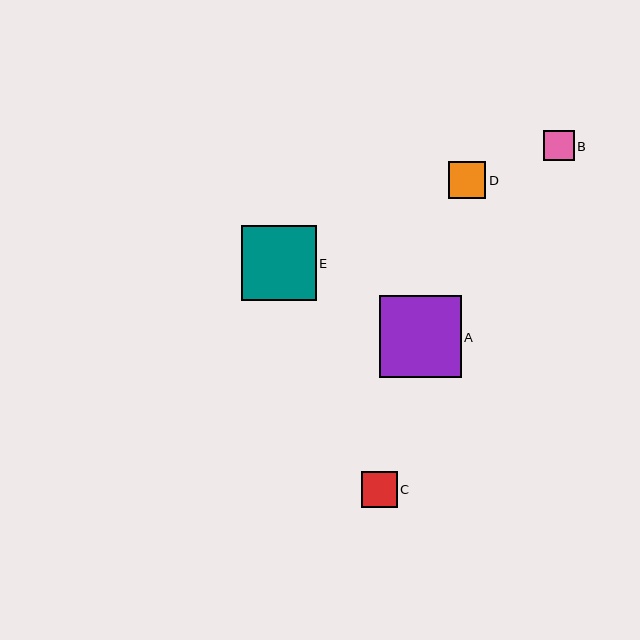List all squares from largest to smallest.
From largest to smallest: A, E, D, C, B.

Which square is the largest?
Square A is the largest with a size of approximately 82 pixels.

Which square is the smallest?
Square B is the smallest with a size of approximately 30 pixels.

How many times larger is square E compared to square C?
Square E is approximately 2.1 times the size of square C.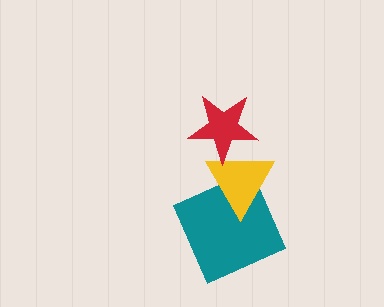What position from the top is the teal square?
The teal square is 3rd from the top.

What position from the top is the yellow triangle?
The yellow triangle is 2nd from the top.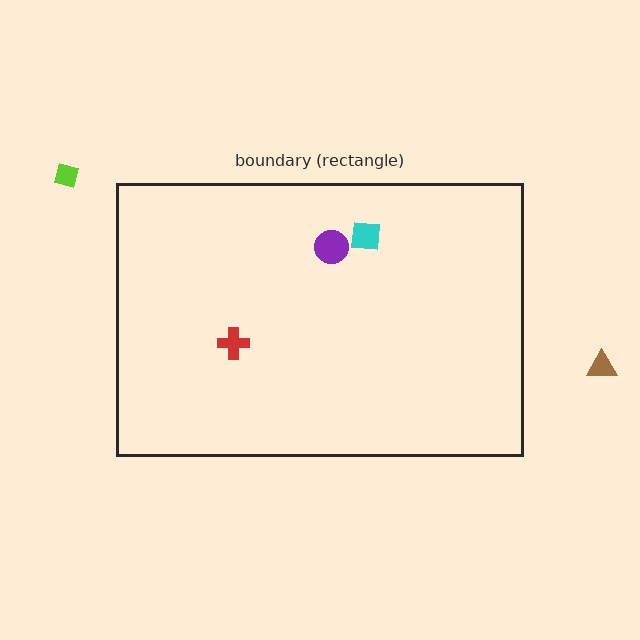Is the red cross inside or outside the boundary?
Inside.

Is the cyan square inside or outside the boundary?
Inside.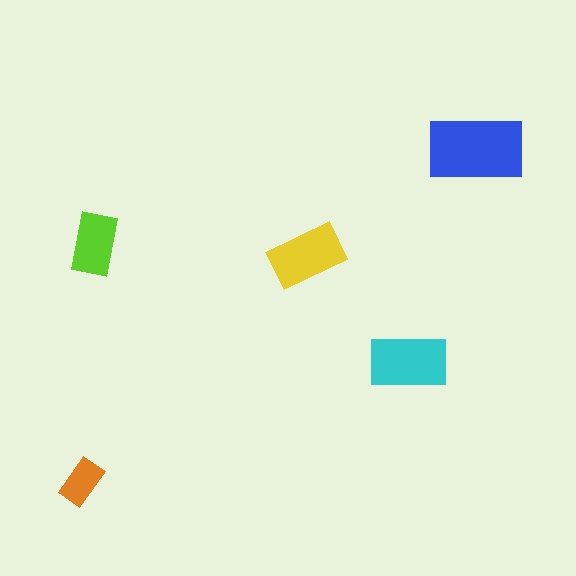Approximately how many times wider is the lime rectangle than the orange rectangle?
About 1.5 times wider.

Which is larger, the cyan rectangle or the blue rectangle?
The blue one.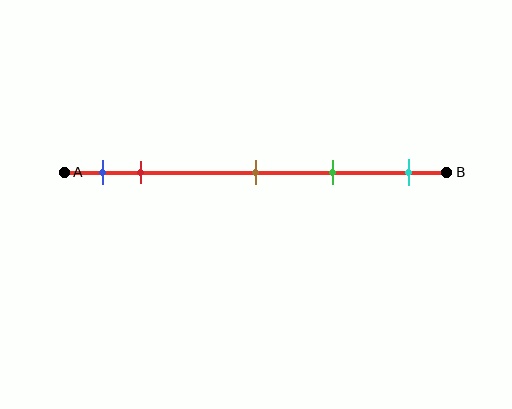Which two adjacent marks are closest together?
The blue and red marks are the closest adjacent pair.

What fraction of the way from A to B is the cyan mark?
The cyan mark is approximately 90% (0.9) of the way from A to B.